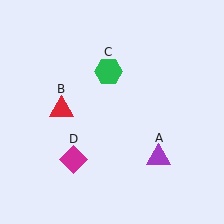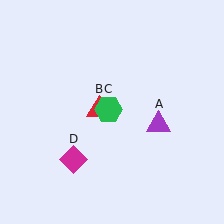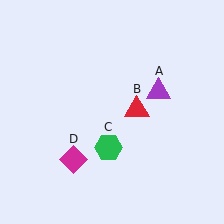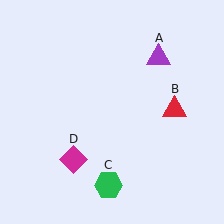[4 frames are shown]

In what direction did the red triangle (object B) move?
The red triangle (object B) moved right.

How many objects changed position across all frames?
3 objects changed position: purple triangle (object A), red triangle (object B), green hexagon (object C).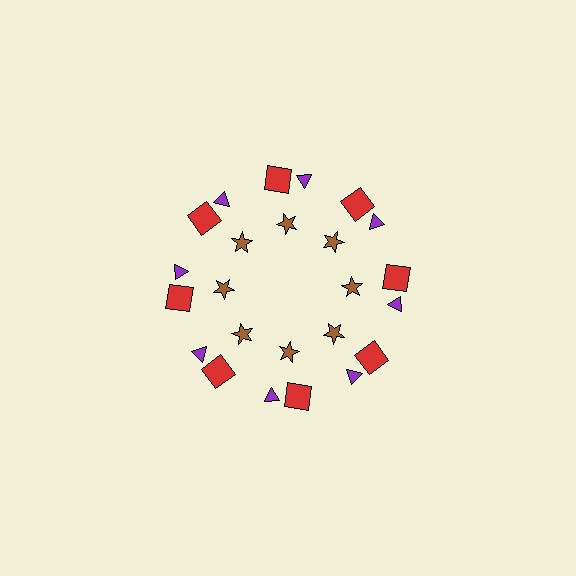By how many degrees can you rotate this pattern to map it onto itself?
The pattern maps onto itself every 45 degrees of rotation.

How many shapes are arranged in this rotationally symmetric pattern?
There are 24 shapes, arranged in 8 groups of 3.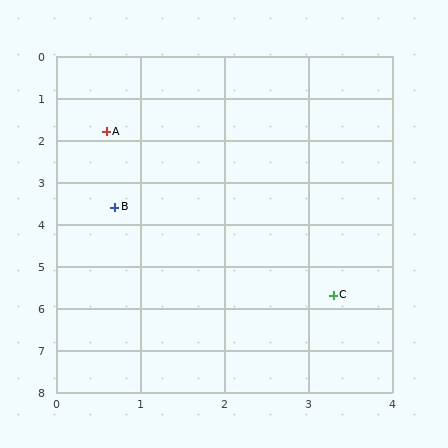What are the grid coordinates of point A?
Point A is at approximately (0.6, 1.8).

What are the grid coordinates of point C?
Point C is at approximately (3.3, 5.7).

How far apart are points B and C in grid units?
Points B and C are about 3.3 grid units apart.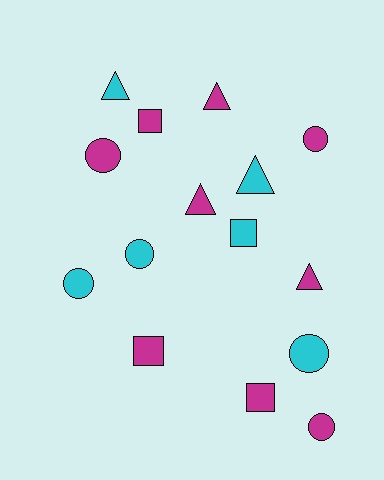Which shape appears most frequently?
Circle, with 6 objects.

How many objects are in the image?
There are 15 objects.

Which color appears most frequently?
Magenta, with 9 objects.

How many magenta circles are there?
There are 3 magenta circles.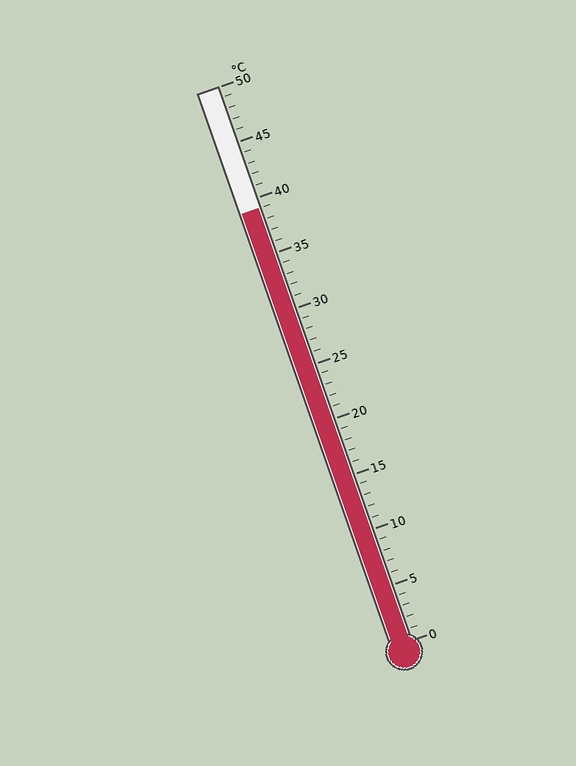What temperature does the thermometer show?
The thermometer shows approximately 39°C.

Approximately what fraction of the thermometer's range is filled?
The thermometer is filled to approximately 80% of its range.